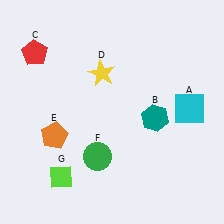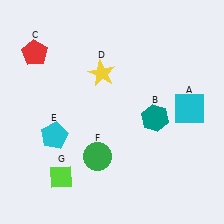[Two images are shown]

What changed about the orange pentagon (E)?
In Image 1, E is orange. In Image 2, it changed to cyan.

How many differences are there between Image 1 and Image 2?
There is 1 difference between the two images.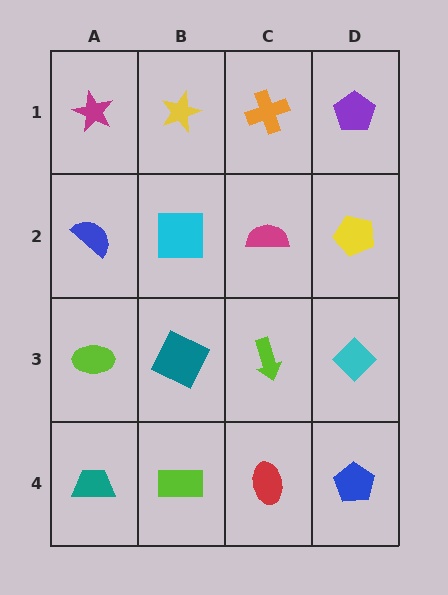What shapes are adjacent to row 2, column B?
A yellow star (row 1, column B), a teal square (row 3, column B), a blue semicircle (row 2, column A), a magenta semicircle (row 2, column C).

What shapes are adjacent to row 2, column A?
A magenta star (row 1, column A), a lime ellipse (row 3, column A), a cyan square (row 2, column B).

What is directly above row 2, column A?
A magenta star.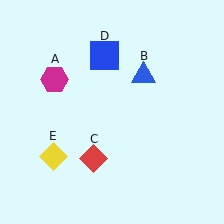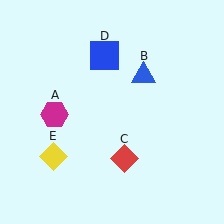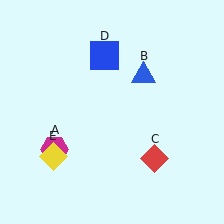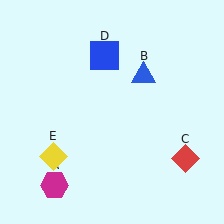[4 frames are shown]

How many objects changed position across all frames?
2 objects changed position: magenta hexagon (object A), red diamond (object C).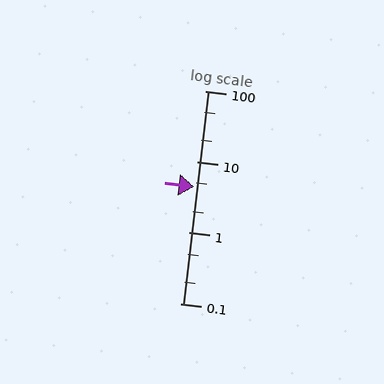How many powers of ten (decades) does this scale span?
The scale spans 3 decades, from 0.1 to 100.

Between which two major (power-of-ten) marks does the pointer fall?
The pointer is between 1 and 10.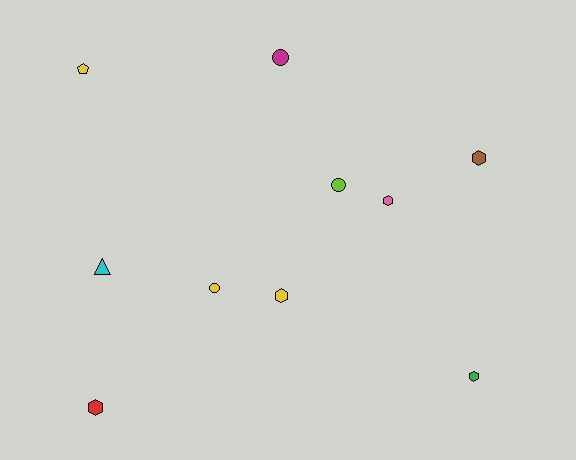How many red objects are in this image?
There is 1 red object.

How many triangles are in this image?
There is 1 triangle.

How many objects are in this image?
There are 10 objects.